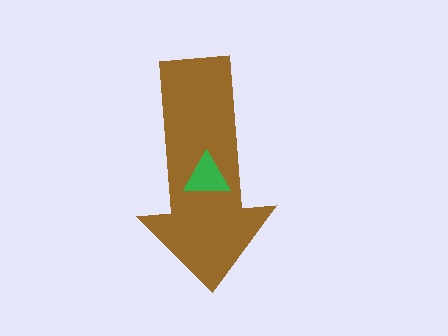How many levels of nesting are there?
2.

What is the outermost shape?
The brown arrow.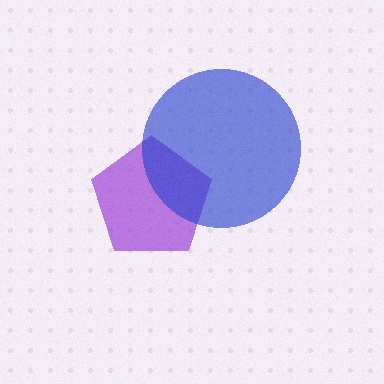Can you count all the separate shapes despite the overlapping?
Yes, there are 2 separate shapes.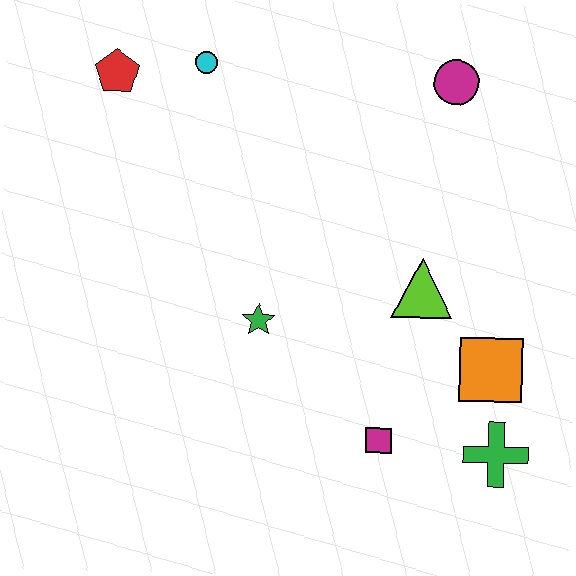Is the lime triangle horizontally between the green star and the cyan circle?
No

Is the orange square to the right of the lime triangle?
Yes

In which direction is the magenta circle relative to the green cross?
The magenta circle is above the green cross.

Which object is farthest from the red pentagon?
The green cross is farthest from the red pentagon.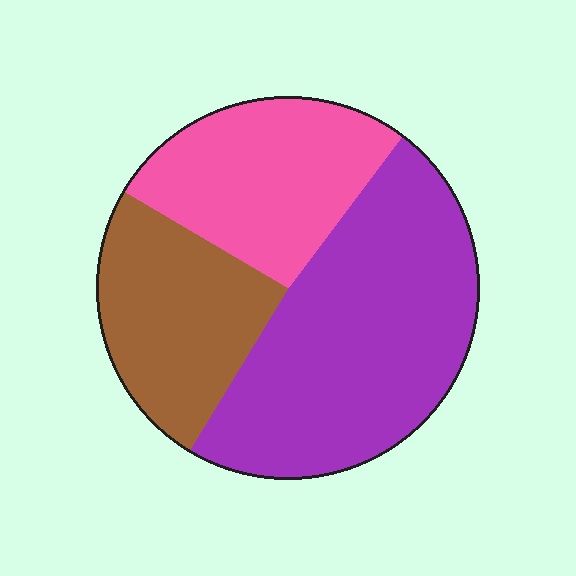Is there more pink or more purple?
Purple.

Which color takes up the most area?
Purple, at roughly 50%.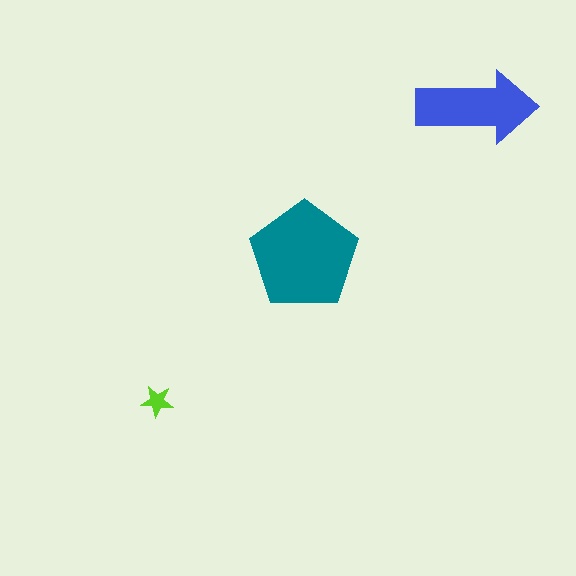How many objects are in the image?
There are 3 objects in the image.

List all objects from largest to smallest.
The teal pentagon, the blue arrow, the lime star.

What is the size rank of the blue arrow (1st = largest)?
2nd.